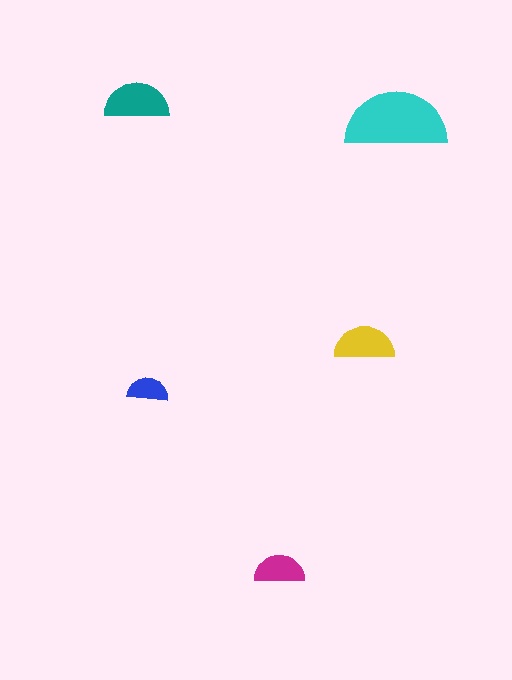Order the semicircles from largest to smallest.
the cyan one, the teal one, the yellow one, the magenta one, the blue one.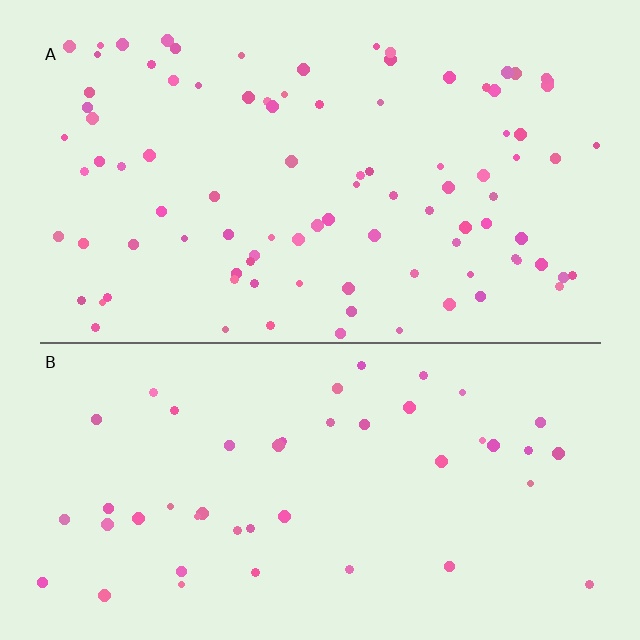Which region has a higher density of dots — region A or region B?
A (the top).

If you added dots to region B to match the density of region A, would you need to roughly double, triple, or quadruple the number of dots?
Approximately double.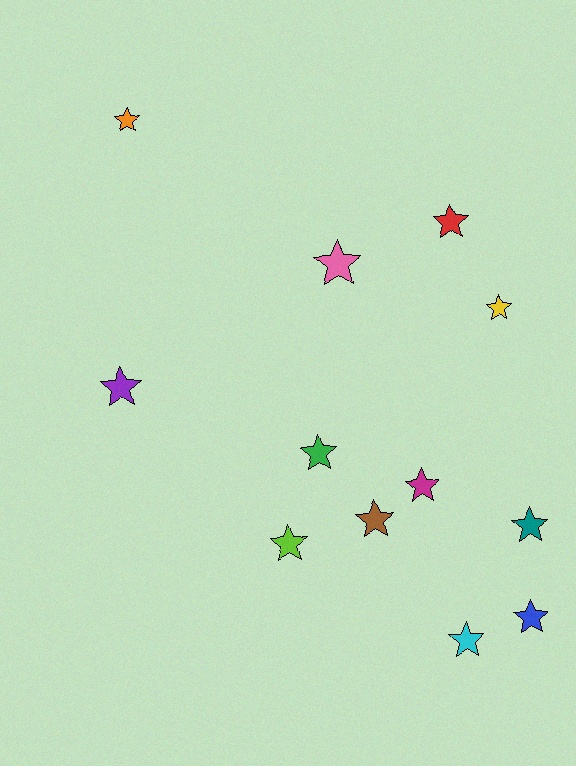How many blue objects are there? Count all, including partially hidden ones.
There is 1 blue object.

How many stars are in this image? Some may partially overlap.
There are 12 stars.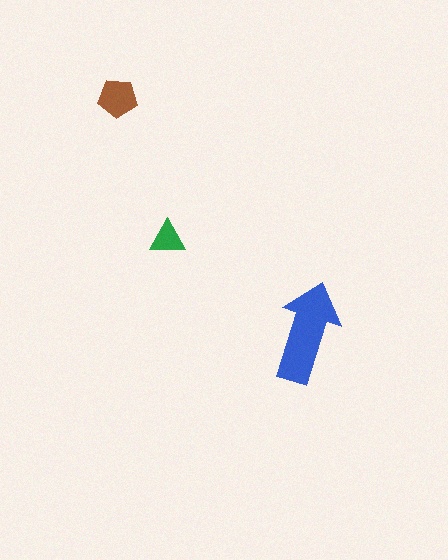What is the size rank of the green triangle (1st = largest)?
3rd.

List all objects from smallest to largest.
The green triangle, the brown pentagon, the blue arrow.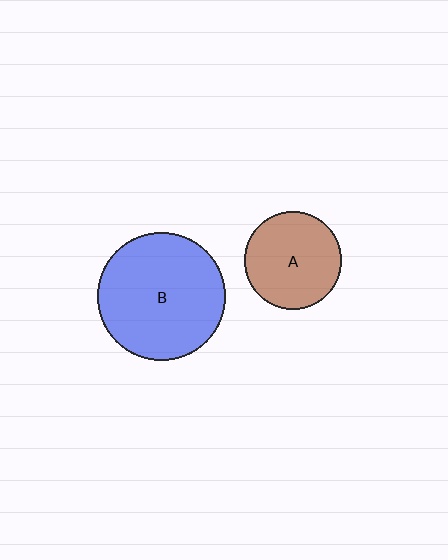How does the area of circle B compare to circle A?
Approximately 1.7 times.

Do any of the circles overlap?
No, none of the circles overlap.